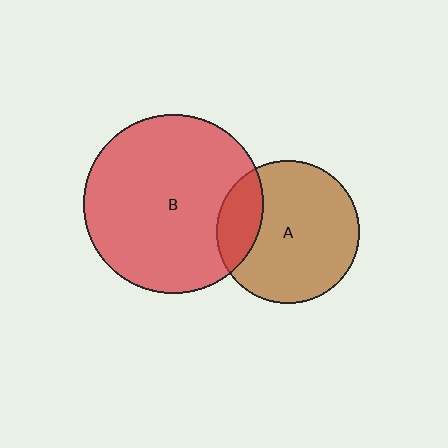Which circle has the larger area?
Circle B (red).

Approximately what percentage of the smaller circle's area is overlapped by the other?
Approximately 20%.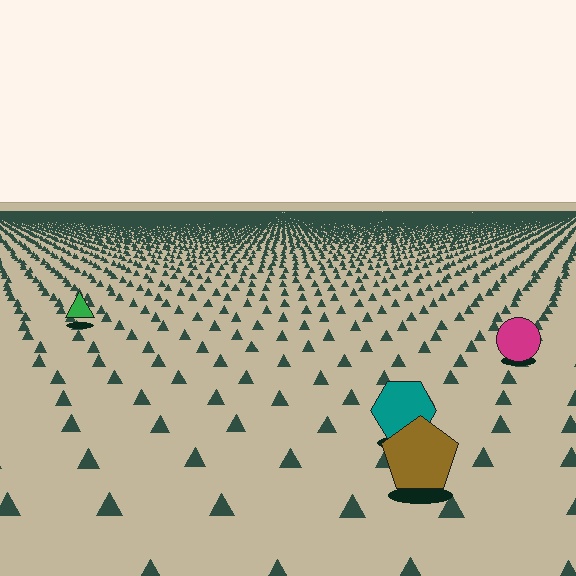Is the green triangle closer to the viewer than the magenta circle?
No. The magenta circle is closer — you can tell from the texture gradient: the ground texture is coarser near it.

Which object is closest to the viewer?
The brown pentagon is closest. The texture marks near it are larger and more spread out.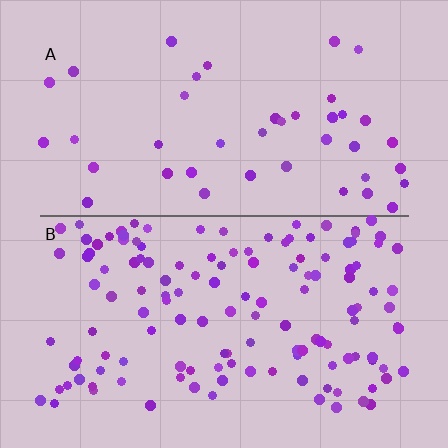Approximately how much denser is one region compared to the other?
Approximately 3.1× — region B over region A.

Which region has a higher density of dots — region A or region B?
B (the bottom).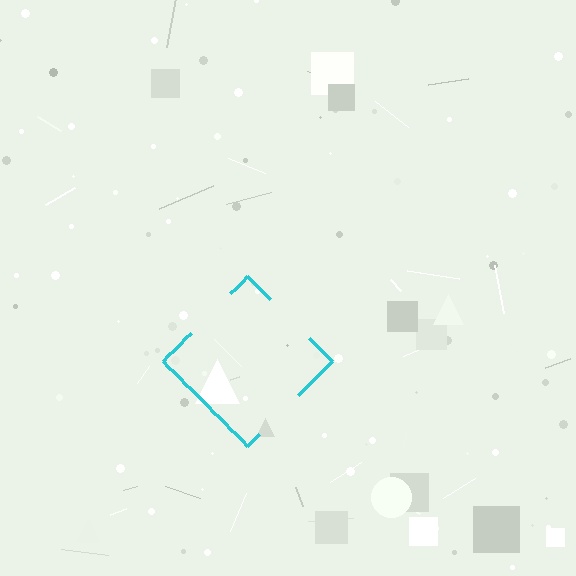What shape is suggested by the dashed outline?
The dashed outline suggests a diamond.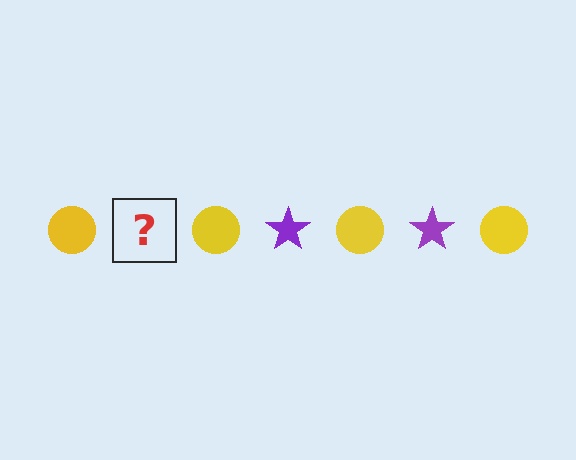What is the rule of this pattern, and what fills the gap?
The rule is that the pattern alternates between yellow circle and purple star. The gap should be filled with a purple star.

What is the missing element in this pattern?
The missing element is a purple star.